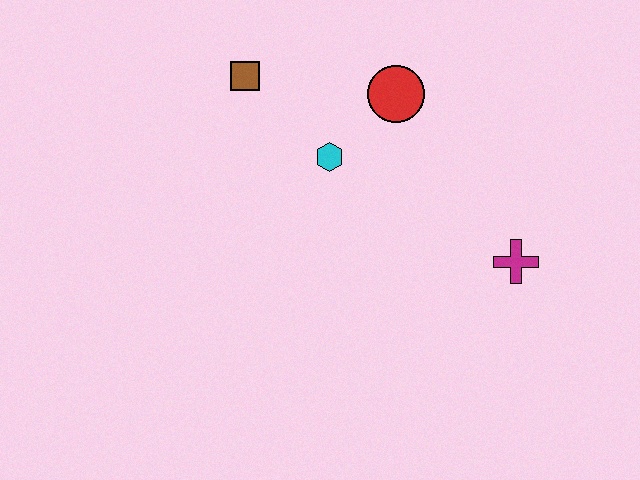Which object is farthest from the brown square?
The magenta cross is farthest from the brown square.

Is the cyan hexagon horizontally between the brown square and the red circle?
Yes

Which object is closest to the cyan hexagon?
The red circle is closest to the cyan hexagon.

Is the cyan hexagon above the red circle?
No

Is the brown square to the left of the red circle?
Yes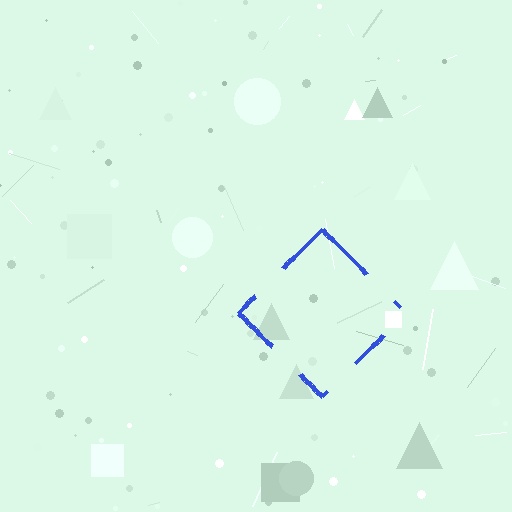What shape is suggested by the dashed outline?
The dashed outline suggests a diamond.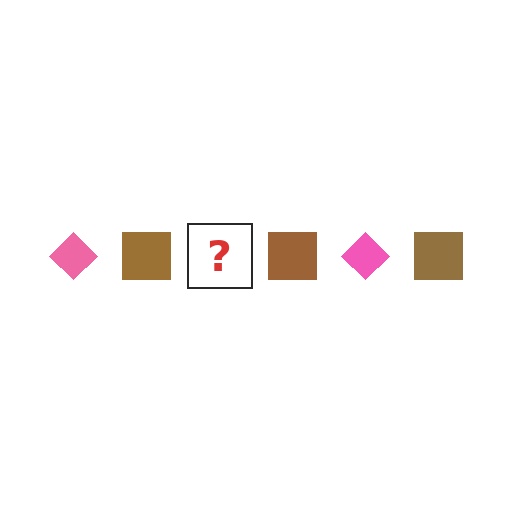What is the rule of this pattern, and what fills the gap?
The rule is that the pattern alternates between pink diamond and brown square. The gap should be filled with a pink diamond.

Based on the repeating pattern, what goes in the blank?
The blank should be a pink diamond.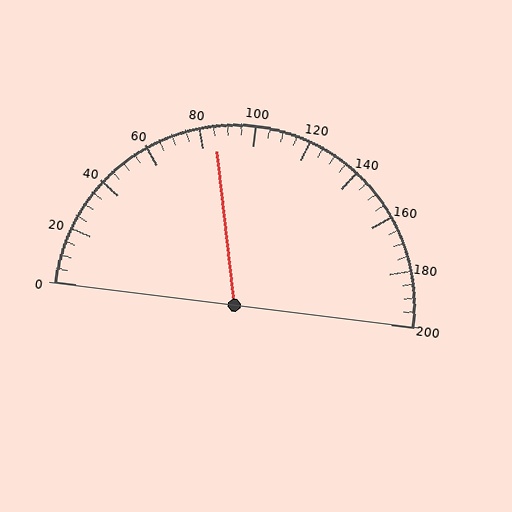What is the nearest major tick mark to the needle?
The nearest major tick mark is 80.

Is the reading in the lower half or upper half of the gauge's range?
The reading is in the lower half of the range (0 to 200).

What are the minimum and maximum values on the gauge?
The gauge ranges from 0 to 200.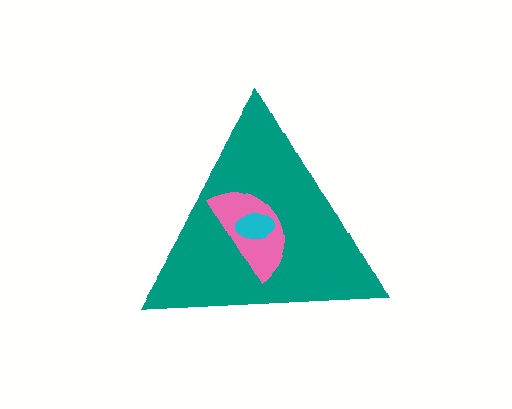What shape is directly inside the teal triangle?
The pink semicircle.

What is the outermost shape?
The teal triangle.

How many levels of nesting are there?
3.